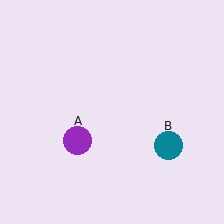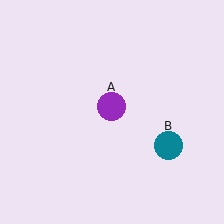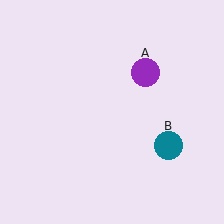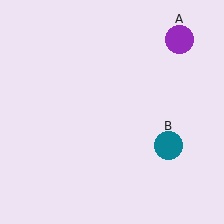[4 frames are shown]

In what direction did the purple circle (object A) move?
The purple circle (object A) moved up and to the right.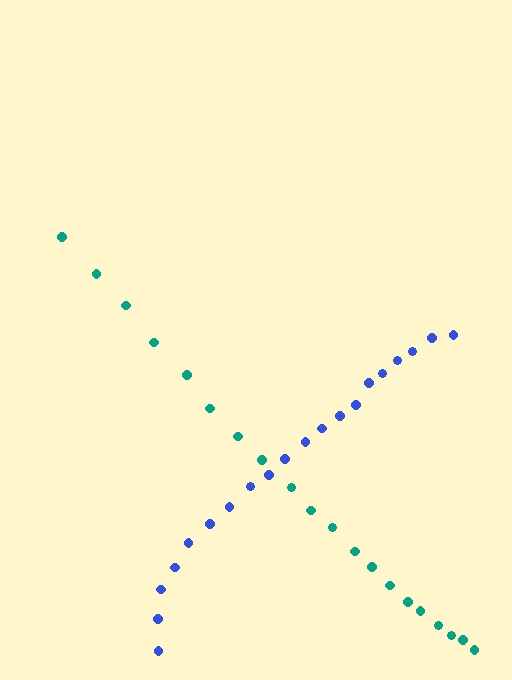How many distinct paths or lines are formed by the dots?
There are 2 distinct paths.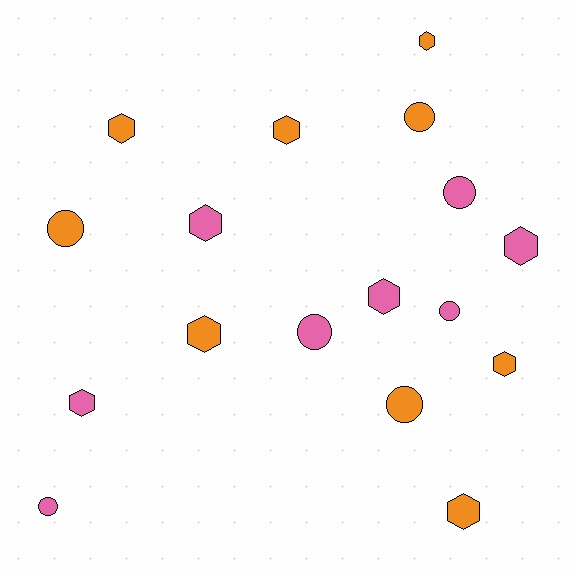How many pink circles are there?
There are 4 pink circles.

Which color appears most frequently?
Orange, with 9 objects.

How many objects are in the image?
There are 17 objects.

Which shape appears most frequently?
Hexagon, with 10 objects.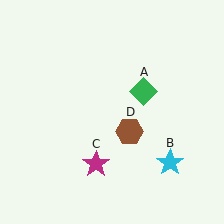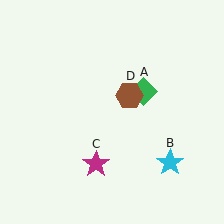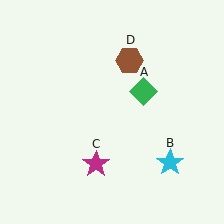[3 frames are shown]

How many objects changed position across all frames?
1 object changed position: brown hexagon (object D).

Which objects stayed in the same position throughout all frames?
Green diamond (object A) and cyan star (object B) and magenta star (object C) remained stationary.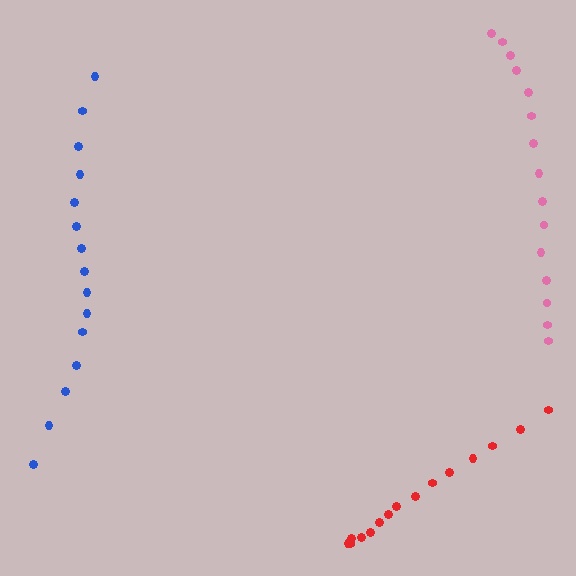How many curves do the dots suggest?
There are 3 distinct paths.